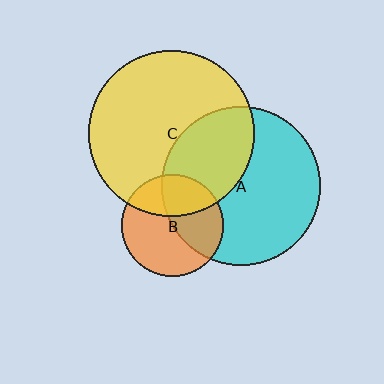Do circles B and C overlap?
Yes.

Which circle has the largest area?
Circle C (yellow).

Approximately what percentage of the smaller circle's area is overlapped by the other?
Approximately 30%.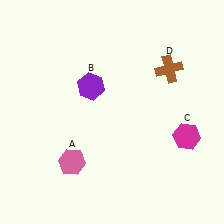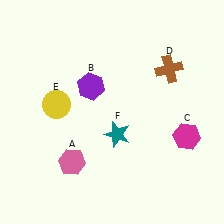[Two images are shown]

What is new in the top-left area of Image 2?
A yellow circle (E) was added in the top-left area of Image 2.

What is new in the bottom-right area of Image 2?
A teal star (F) was added in the bottom-right area of Image 2.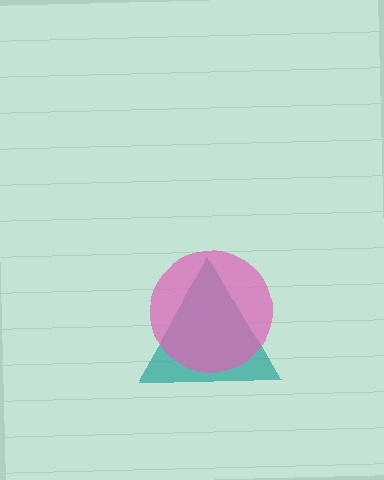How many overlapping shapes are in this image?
There are 2 overlapping shapes in the image.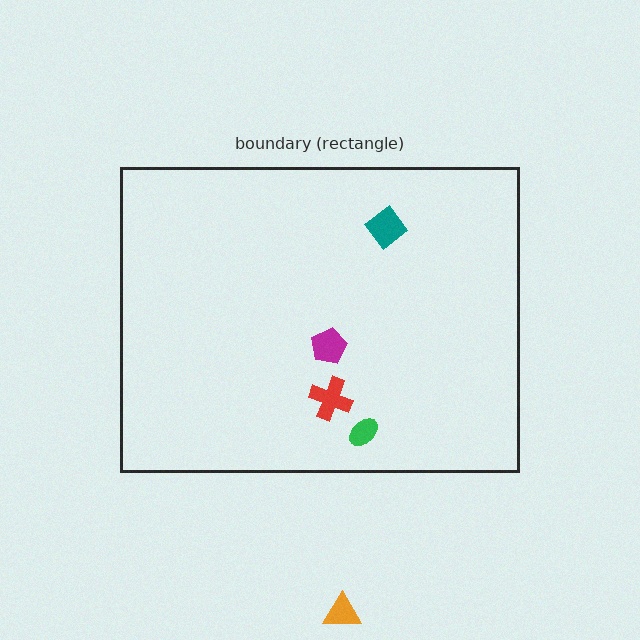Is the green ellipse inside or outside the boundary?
Inside.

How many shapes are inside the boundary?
4 inside, 1 outside.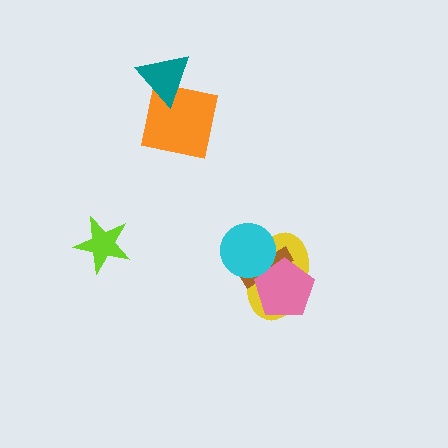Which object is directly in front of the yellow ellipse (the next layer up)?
The brown cross is directly in front of the yellow ellipse.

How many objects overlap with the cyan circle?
3 objects overlap with the cyan circle.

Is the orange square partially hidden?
Yes, it is partially covered by another shape.